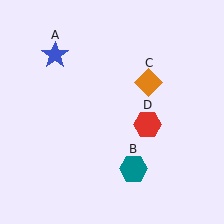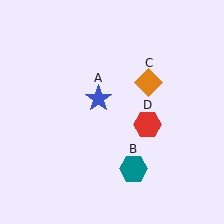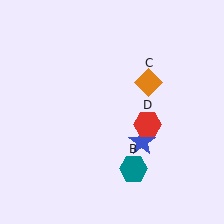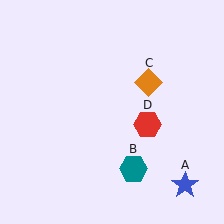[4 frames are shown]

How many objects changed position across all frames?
1 object changed position: blue star (object A).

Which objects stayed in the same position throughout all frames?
Teal hexagon (object B) and orange diamond (object C) and red hexagon (object D) remained stationary.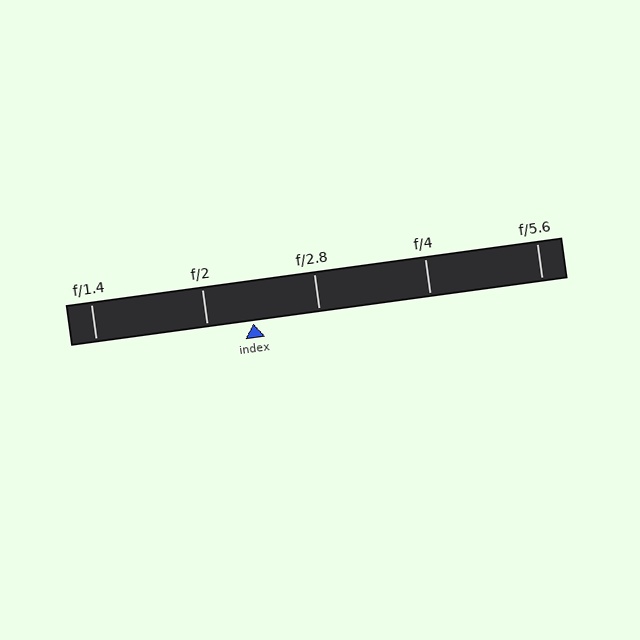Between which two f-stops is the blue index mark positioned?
The index mark is between f/2 and f/2.8.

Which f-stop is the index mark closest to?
The index mark is closest to f/2.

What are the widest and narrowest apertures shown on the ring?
The widest aperture shown is f/1.4 and the narrowest is f/5.6.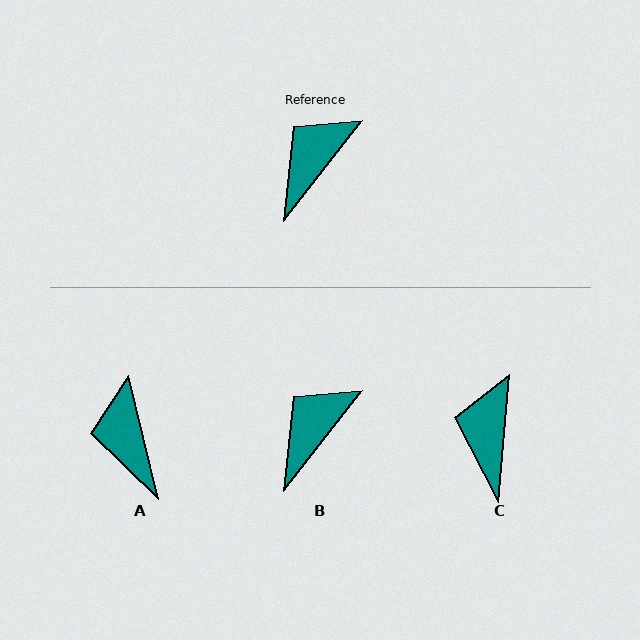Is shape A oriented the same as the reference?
No, it is off by about 52 degrees.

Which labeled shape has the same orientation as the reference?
B.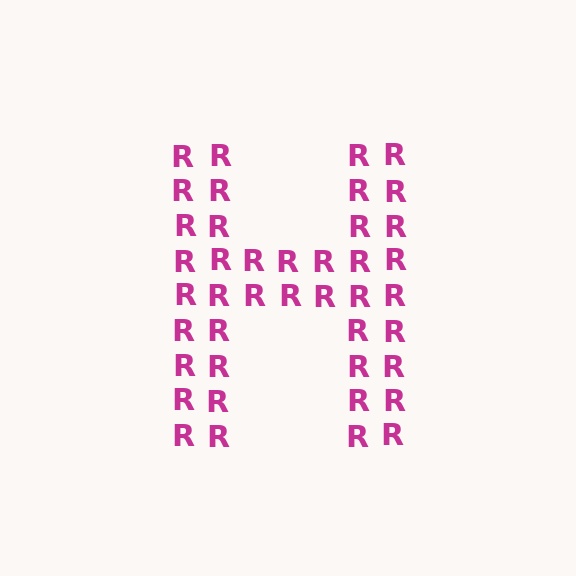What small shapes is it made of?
It is made of small letter R's.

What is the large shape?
The large shape is the letter H.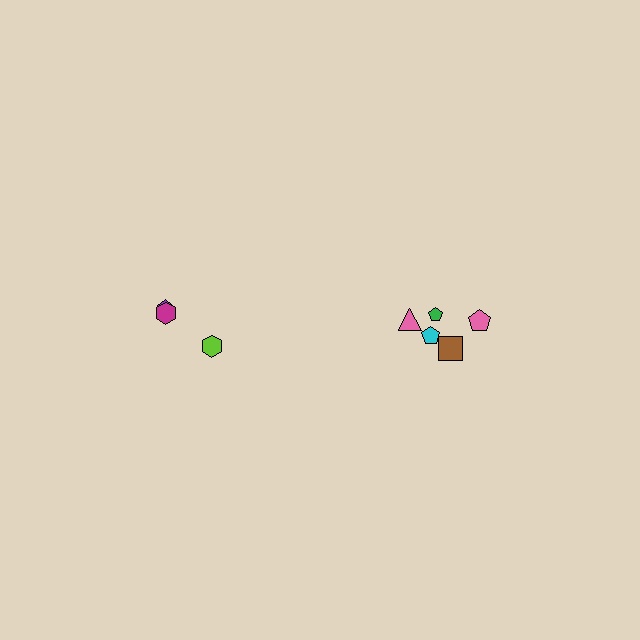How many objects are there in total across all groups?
There are 8 objects.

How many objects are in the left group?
There are 3 objects.